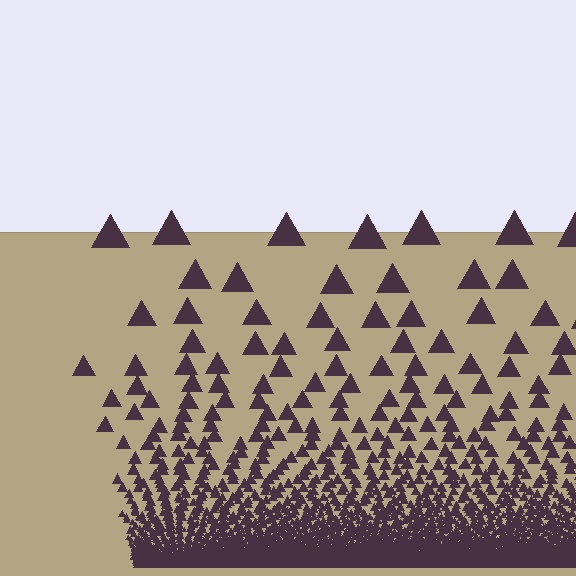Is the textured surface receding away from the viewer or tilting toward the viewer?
The surface appears to tilt toward the viewer. Texture elements get larger and sparser toward the top.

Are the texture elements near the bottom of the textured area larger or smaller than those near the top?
Smaller. The gradient is inverted — elements near the bottom are smaller and denser.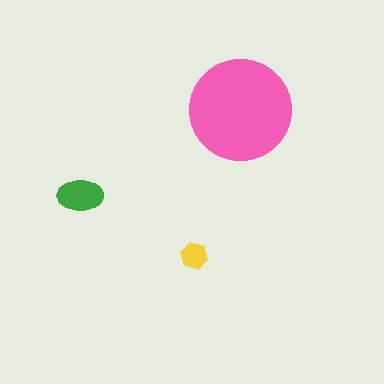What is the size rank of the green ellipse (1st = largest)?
2nd.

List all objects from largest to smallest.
The pink circle, the green ellipse, the yellow hexagon.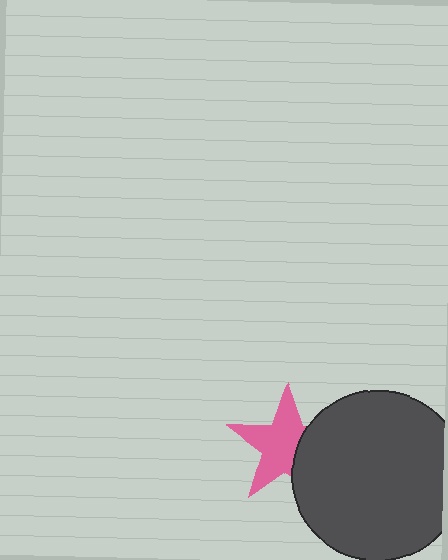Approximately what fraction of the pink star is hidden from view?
Roughly 34% of the pink star is hidden behind the dark gray circle.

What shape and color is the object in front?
The object in front is a dark gray circle.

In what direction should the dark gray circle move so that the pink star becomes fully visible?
The dark gray circle should move right. That is the shortest direction to clear the overlap and leave the pink star fully visible.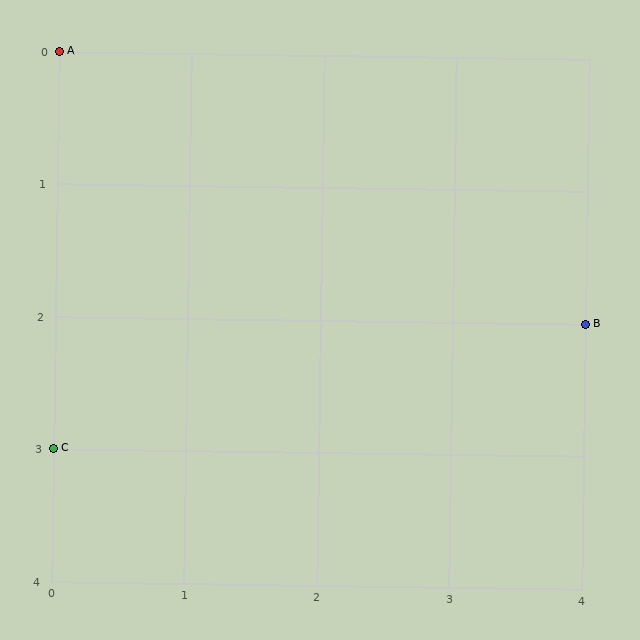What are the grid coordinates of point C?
Point C is at grid coordinates (0, 3).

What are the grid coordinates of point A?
Point A is at grid coordinates (0, 0).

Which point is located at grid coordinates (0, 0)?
Point A is at (0, 0).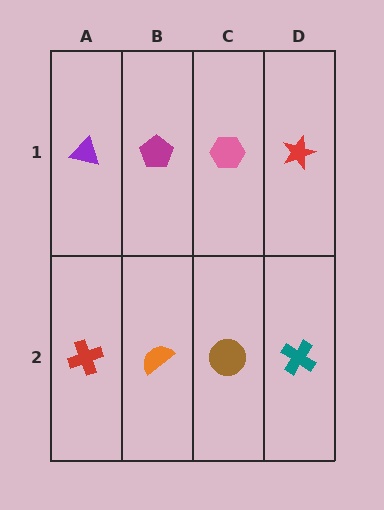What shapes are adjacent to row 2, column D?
A red star (row 1, column D), a brown circle (row 2, column C).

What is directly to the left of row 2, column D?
A brown circle.